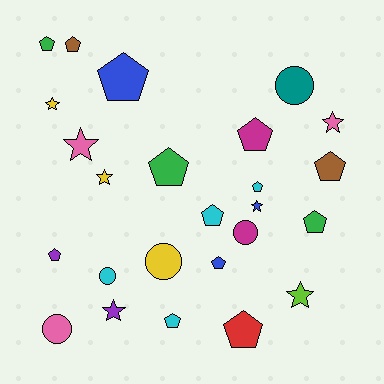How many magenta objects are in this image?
There are 2 magenta objects.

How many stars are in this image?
There are 7 stars.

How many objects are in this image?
There are 25 objects.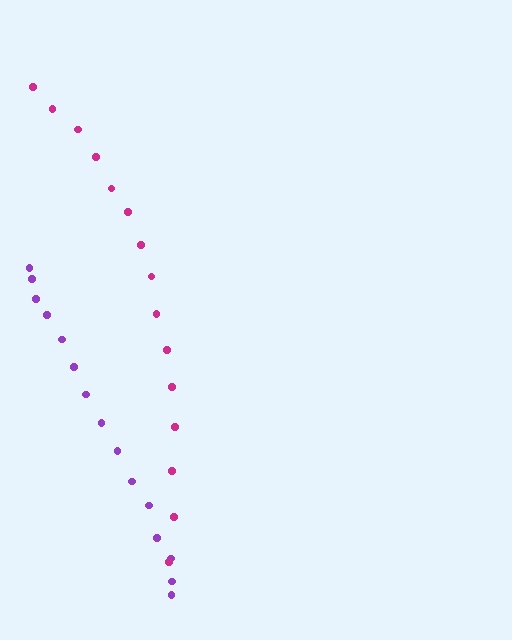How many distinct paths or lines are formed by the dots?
There are 2 distinct paths.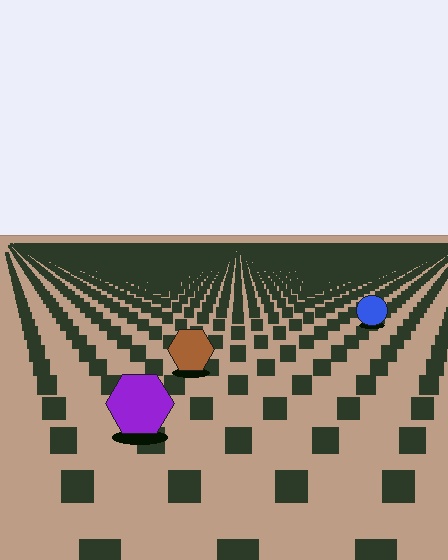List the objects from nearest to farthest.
From nearest to farthest: the purple hexagon, the brown hexagon, the blue circle.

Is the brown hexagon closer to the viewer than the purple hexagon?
No. The purple hexagon is closer — you can tell from the texture gradient: the ground texture is coarser near it.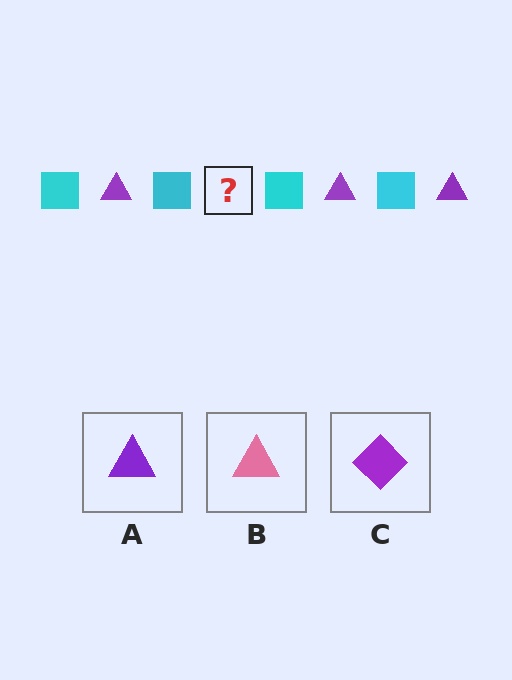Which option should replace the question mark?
Option A.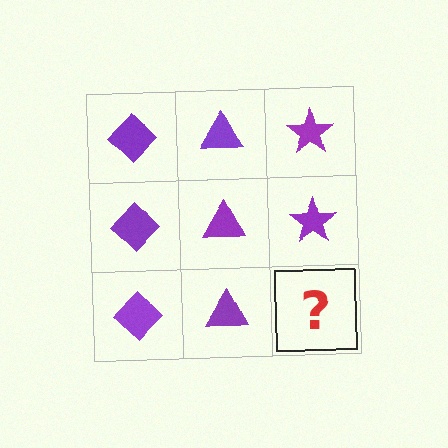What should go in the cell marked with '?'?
The missing cell should contain a purple star.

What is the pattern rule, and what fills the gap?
The rule is that each column has a consistent shape. The gap should be filled with a purple star.